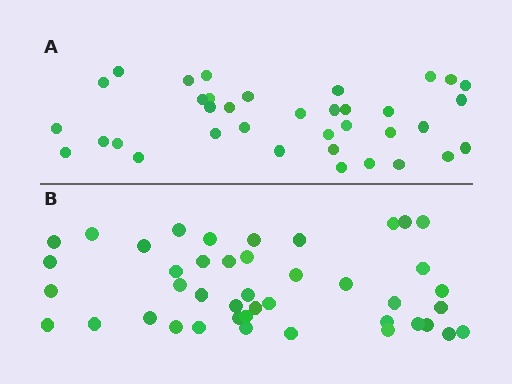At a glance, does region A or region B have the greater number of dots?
Region B (the bottom region) has more dots.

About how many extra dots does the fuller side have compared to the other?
Region B has roughly 8 or so more dots than region A.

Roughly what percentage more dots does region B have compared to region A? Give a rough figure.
About 20% more.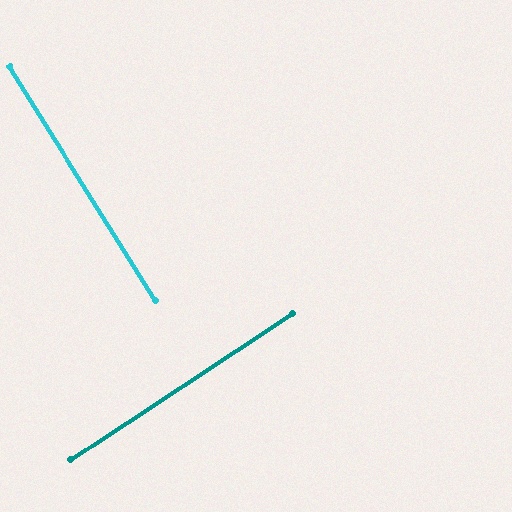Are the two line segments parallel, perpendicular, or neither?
Perpendicular — they meet at approximately 89°.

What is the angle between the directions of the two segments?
Approximately 89 degrees.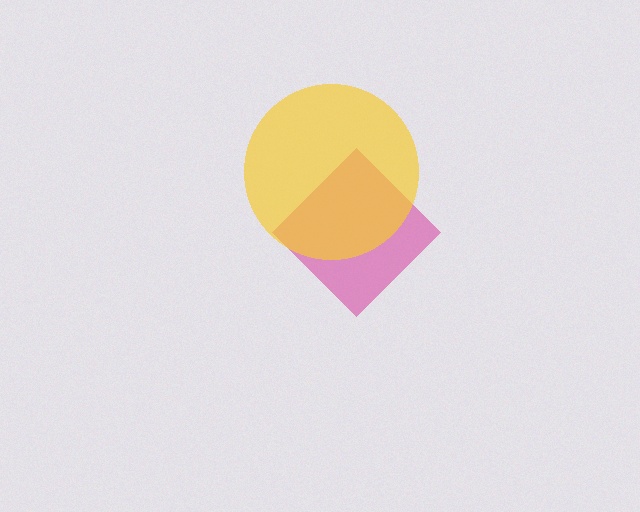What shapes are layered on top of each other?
The layered shapes are: a magenta diamond, a yellow circle.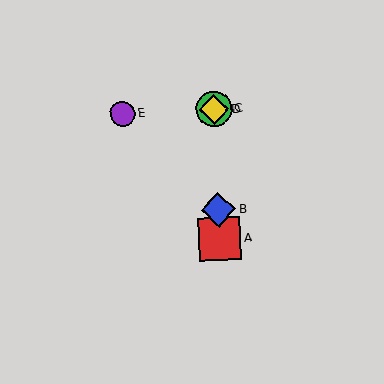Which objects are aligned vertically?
Objects A, B, C, D are aligned vertically.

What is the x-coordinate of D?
Object D is at x≈214.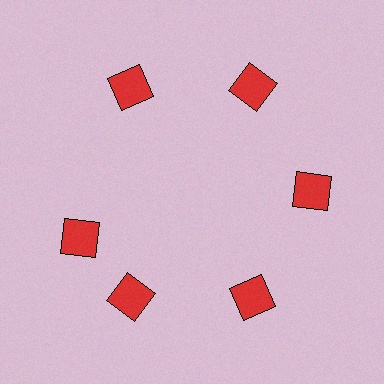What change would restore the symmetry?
The symmetry would be restored by rotating it back into even spacing with its neighbors so that all 6 squares sit at equal angles and equal distance from the center.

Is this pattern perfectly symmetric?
No. The 6 red squares are arranged in a ring, but one element near the 9 o'clock position is rotated out of alignment along the ring, breaking the 6-fold rotational symmetry.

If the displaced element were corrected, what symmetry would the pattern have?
It would have 6-fold rotational symmetry — the pattern would map onto itself every 60 degrees.